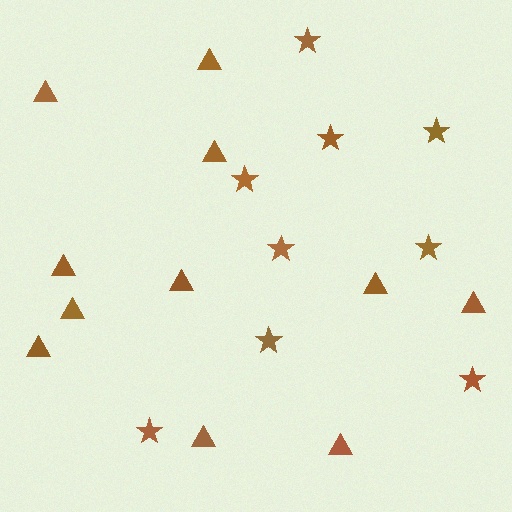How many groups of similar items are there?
There are 2 groups: one group of triangles (11) and one group of stars (9).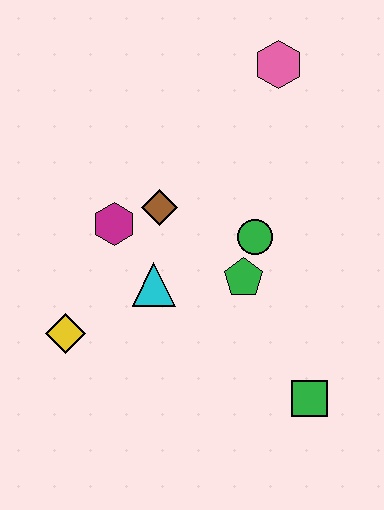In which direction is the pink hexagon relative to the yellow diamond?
The pink hexagon is above the yellow diamond.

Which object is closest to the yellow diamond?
The cyan triangle is closest to the yellow diamond.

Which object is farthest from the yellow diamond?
The pink hexagon is farthest from the yellow diamond.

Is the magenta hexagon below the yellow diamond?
No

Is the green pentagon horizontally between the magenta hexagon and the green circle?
Yes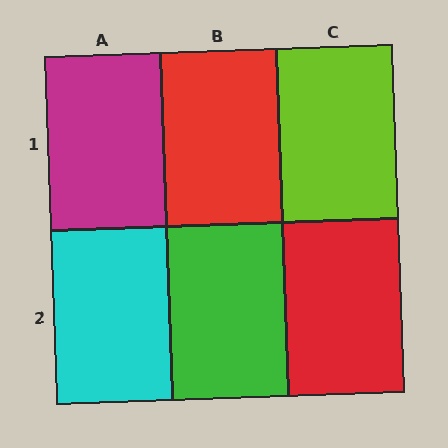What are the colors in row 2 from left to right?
Cyan, green, red.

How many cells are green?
1 cell is green.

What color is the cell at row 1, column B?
Red.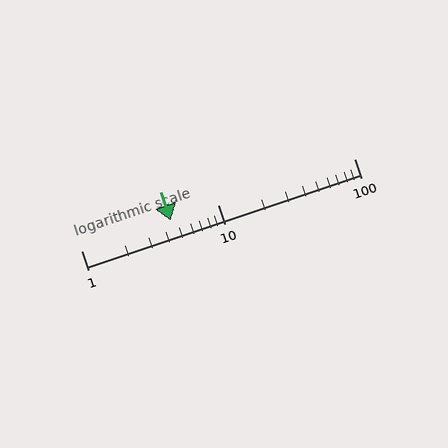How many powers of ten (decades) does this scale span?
The scale spans 2 decades, from 1 to 100.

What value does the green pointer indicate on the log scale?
The pointer indicates approximately 4.5.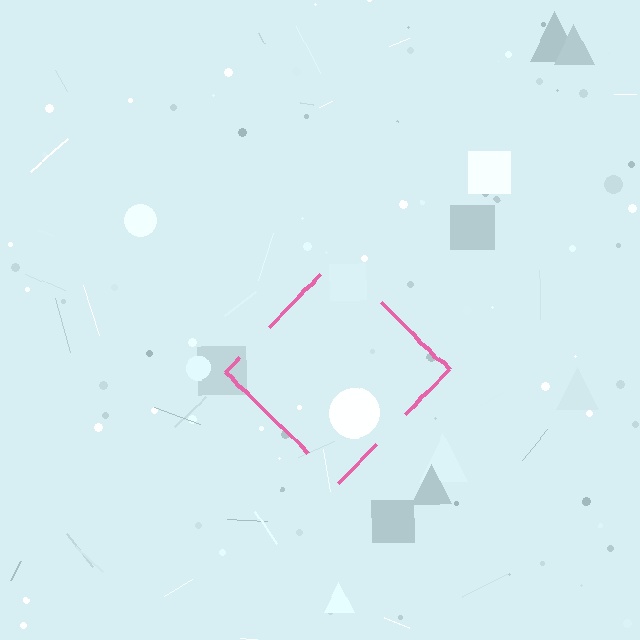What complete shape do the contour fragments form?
The contour fragments form a diamond.